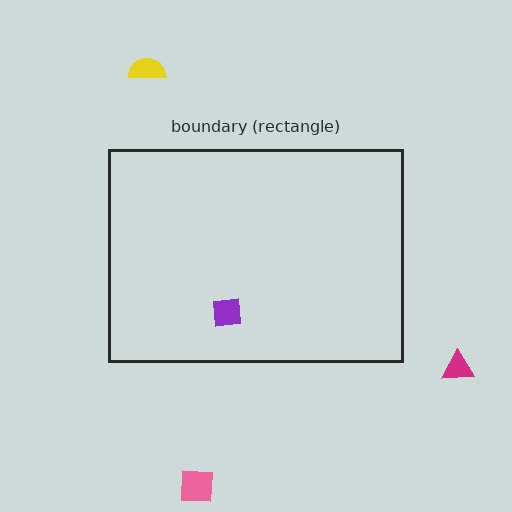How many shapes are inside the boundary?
1 inside, 3 outside.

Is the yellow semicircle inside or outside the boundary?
Outside.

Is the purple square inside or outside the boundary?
Inside.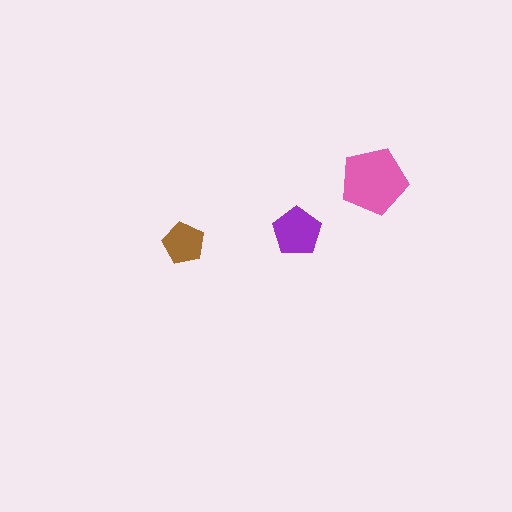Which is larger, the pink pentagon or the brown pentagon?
The pink one.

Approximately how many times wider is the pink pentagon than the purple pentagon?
About 1.5 times wider.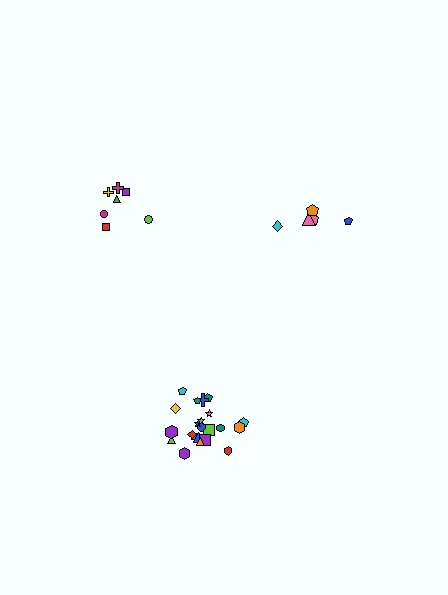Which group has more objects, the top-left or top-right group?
The top-left group.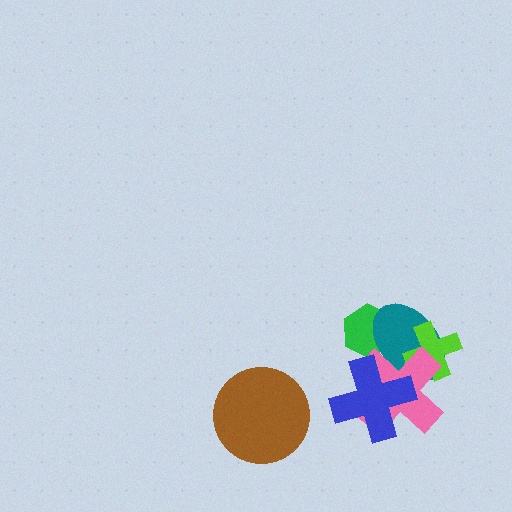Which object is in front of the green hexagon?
The teal ellipse is in front of the green hexagon.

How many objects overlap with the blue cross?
2 objects overlap with the blue cross.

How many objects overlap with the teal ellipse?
4 objects overlap with the teal ellipse.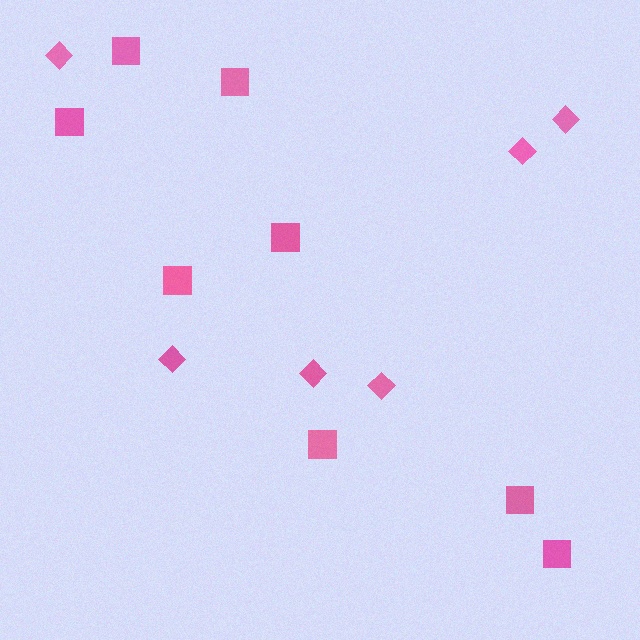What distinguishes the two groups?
There are 2 groups: one group of squares (8) and one group of diamonds (6).